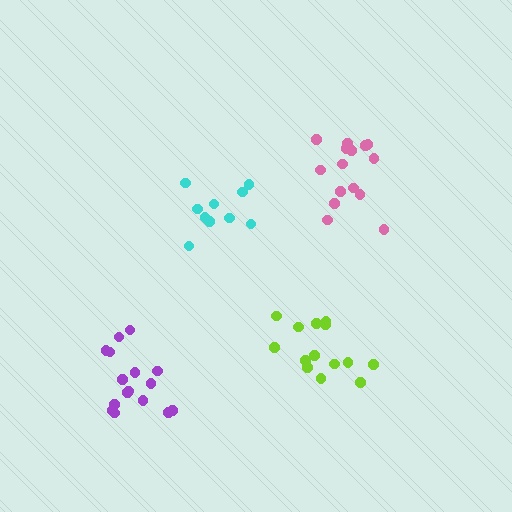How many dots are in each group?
Group 1: 16 dots, Group 2: 10 dots, Group 3: 14 dots, Group 4: 15 dots (55 total).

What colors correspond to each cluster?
The clusters are colored: purple, cyan, lime, pink.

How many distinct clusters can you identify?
There are 4 distinct clusters.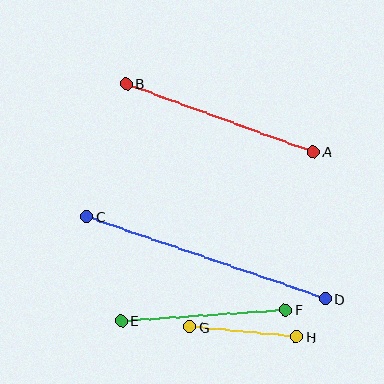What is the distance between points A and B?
The distance is approximately 199 pixels.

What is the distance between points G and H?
The distance is approximately 107 pixels.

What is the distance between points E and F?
The distance is approximately 164 pixels.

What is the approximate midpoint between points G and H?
The midpoint is at approximately (243, 332) pixels.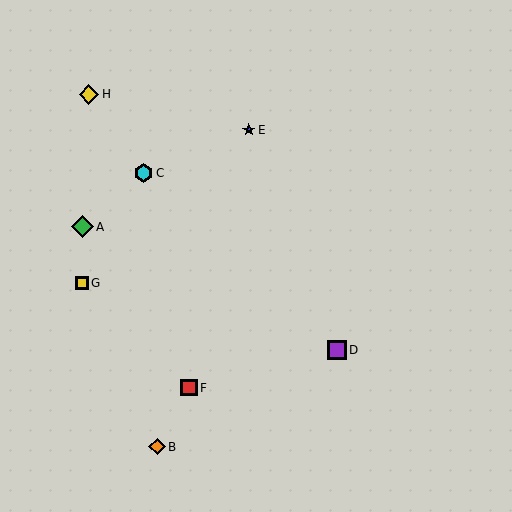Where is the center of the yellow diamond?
The center of the yellow diamond is at (89, 94).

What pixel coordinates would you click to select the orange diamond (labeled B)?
Click at (157, 447) to select the orange diamond B.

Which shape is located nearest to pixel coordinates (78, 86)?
The yellow diamond (labeled H) at (89, 94) is nearest to that location.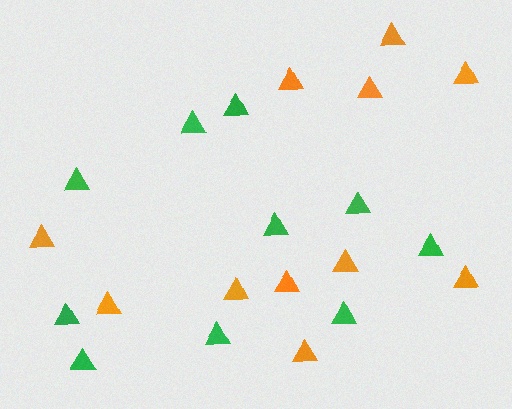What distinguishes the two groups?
There are 2 groups: one group of green triangles (10) and one group of orange triangles (11).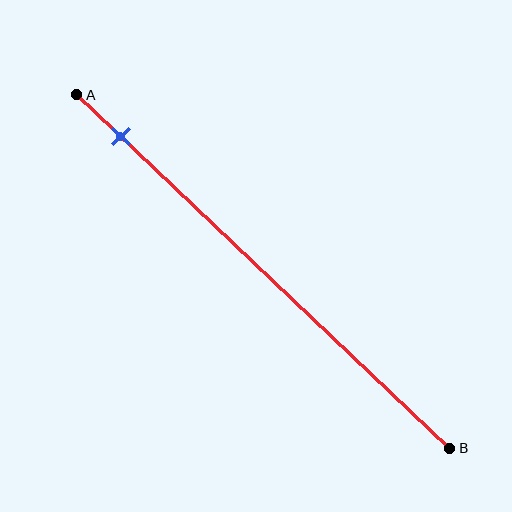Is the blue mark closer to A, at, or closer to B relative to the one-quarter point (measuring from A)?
The blue mark is closer to point A than the one-quarter point of segment AB.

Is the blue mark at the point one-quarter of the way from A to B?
No, the mark is at about 10% from A, not at the 25% one-quarter point.